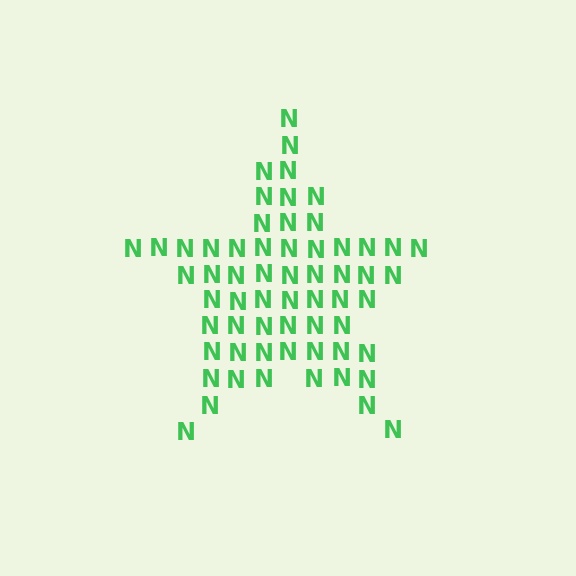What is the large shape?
The large shape is a star.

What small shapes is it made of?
It is made of small letter N's.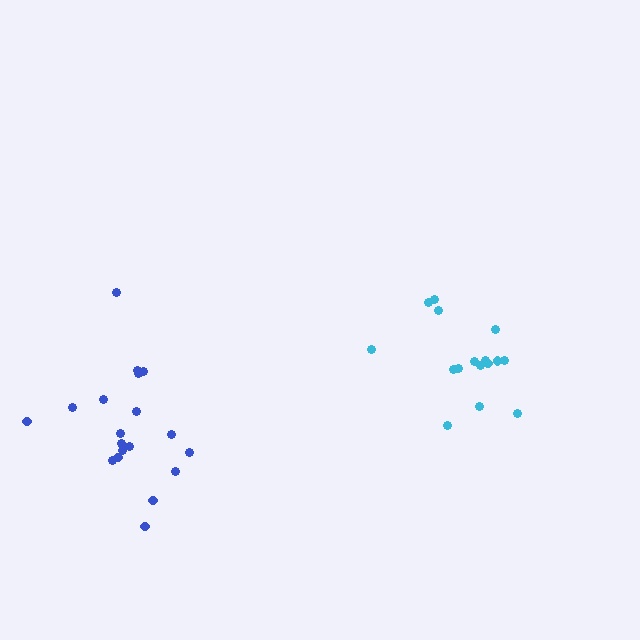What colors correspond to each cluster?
The clusters are colored: cyan, blue.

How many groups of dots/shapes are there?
There are 2 groups.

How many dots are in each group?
Group 1: 16 dots, Group 2: 19 dots (35 total).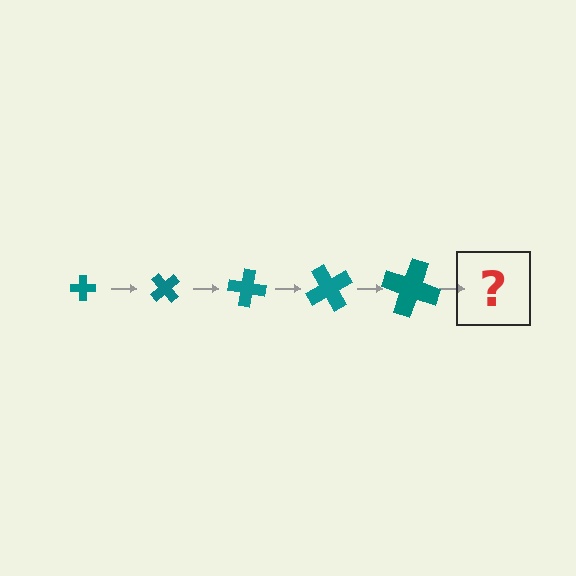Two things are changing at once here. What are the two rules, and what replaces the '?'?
The two rules are that the cross grows larger each step and it rotates 50 degrees each step. The '?' should be a cross, larger than the previous one and rotated 250 degrees from the start.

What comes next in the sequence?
The next element should be a cross, larger than the previous one and rotated 250 degrees from the start.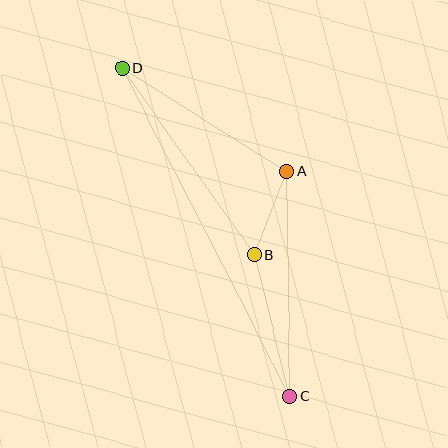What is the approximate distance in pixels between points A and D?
The distance between A and D is approximately 195 pixels.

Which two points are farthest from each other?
Points C and D are farthest from each other.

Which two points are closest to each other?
Points A and B are closest to each other.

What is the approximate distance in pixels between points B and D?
The distance between B and D is approximately 229 pixels.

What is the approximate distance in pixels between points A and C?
The distance between A and C is approximately 225 pixels.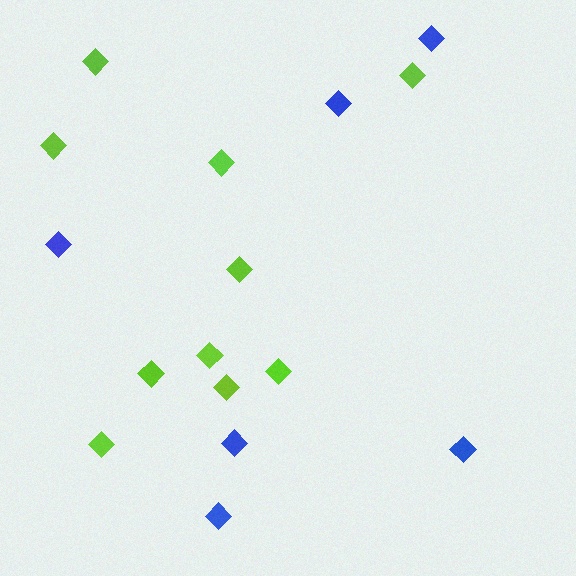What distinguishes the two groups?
There are 2 groups: one group of lime diamonds (10) and one group of blue diamonds (6).